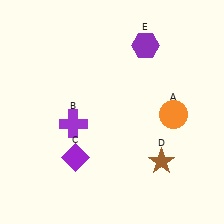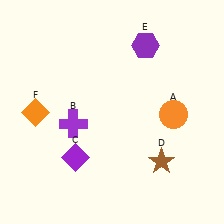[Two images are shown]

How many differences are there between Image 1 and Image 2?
There is 1 difference between the two images.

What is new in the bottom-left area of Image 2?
An orange diamond (F) was added in the bottom-left area of Image 2.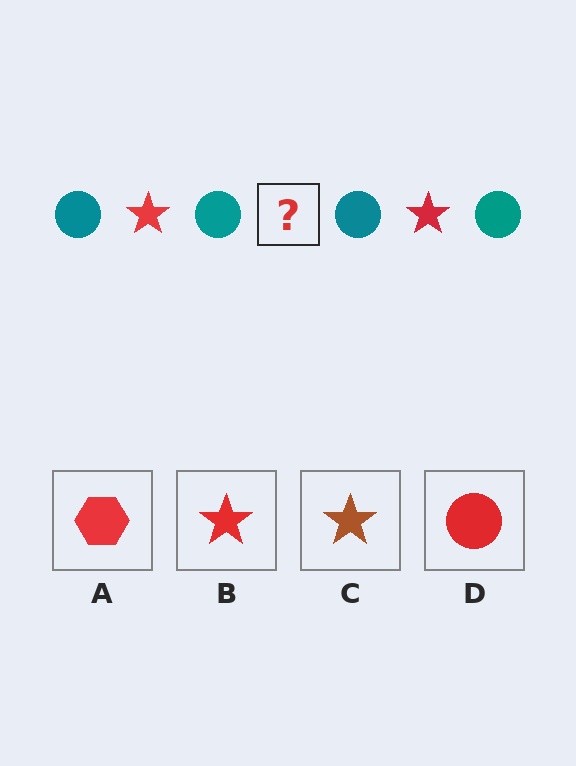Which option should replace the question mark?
Option B.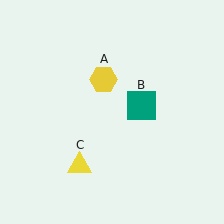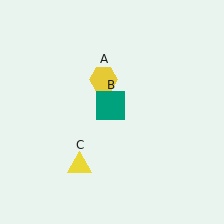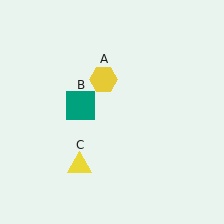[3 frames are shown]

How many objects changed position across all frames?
1 object changed position: teal square (object B).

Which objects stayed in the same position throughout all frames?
Yellow hexagon (object A) and yellow triangle (object C) remained stationary.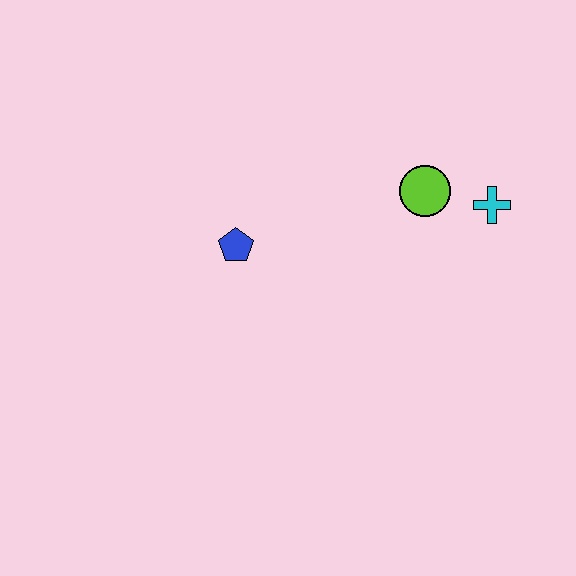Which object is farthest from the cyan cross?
The blue pentagon is farthest from the cyan cross.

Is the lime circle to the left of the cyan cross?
Yes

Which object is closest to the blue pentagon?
The lime circle is closest to the blue pentagon.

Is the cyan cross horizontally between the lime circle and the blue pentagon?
No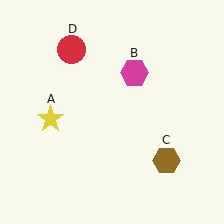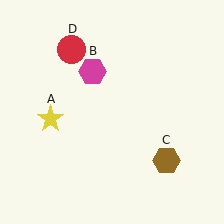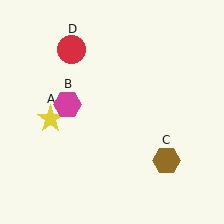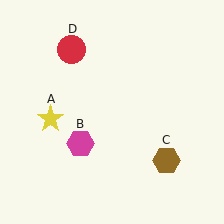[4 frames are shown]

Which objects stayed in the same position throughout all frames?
Yellow star (object A) and brown hexagon (object C) and red circle (object D) remained stationary.